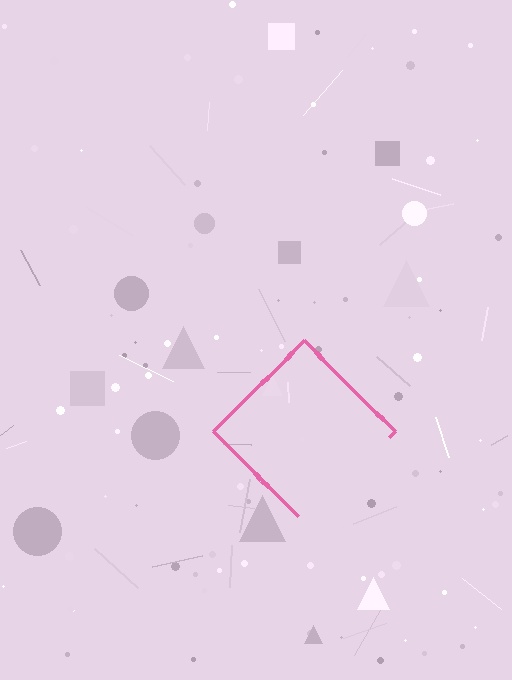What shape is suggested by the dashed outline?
The dashed outline suggests a diamond.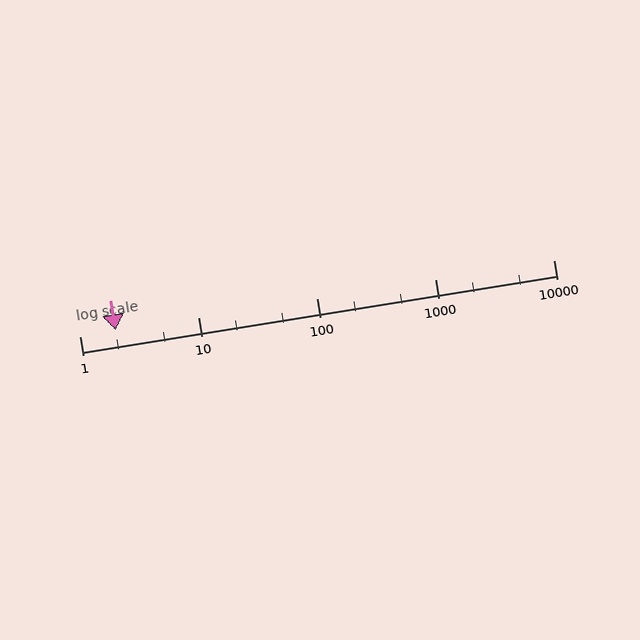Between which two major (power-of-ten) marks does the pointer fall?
The pointer is between 1 and 10.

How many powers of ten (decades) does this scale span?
The scale spans 4 decades, from 1 to 10000.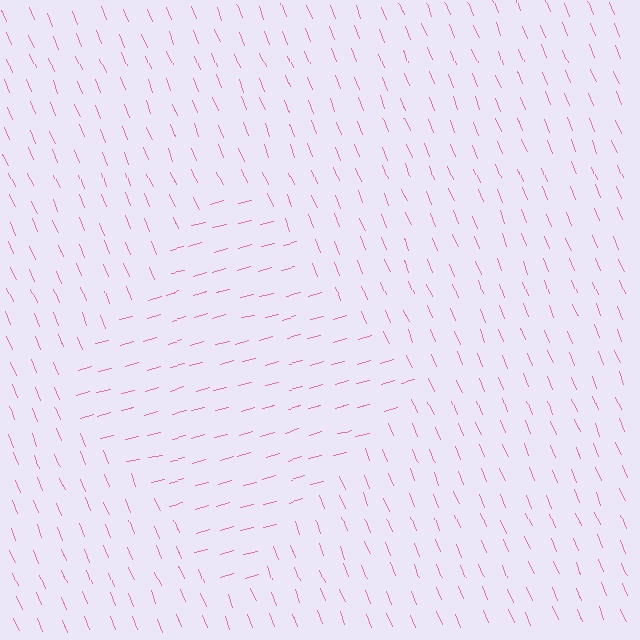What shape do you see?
I see a diamond.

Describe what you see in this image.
The image is filled with small pink line segments. A diamond region in the image has lines oriented differently from the surrounding lines, creating a visible texture boundary.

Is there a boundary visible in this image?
Yes, there is a texture boundary formed by a change in line orientation.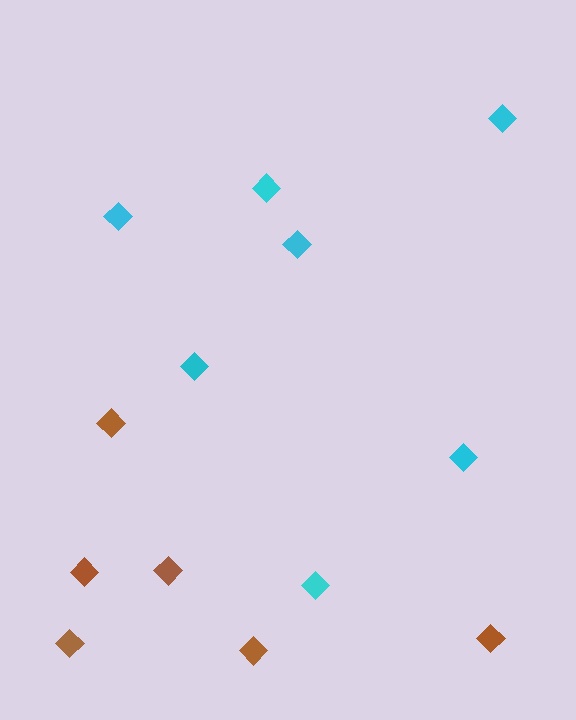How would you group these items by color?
There are 2 groups: one group of brown diamonds (6) and one group of cyan diamonds (7).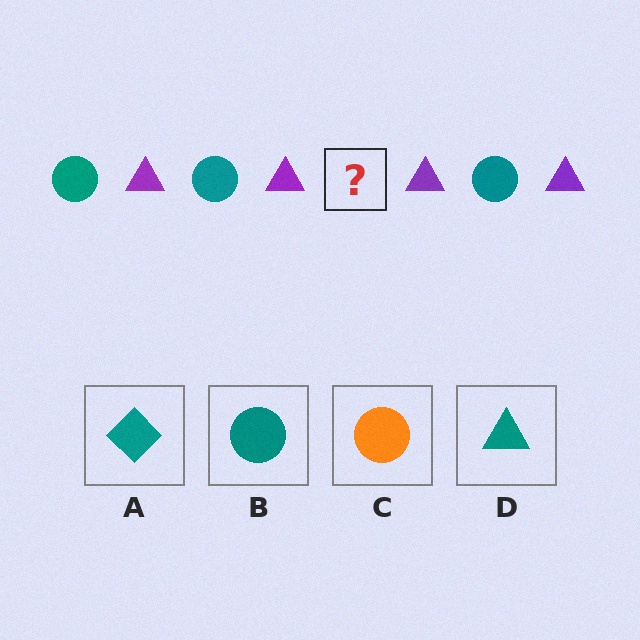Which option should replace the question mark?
Option B.